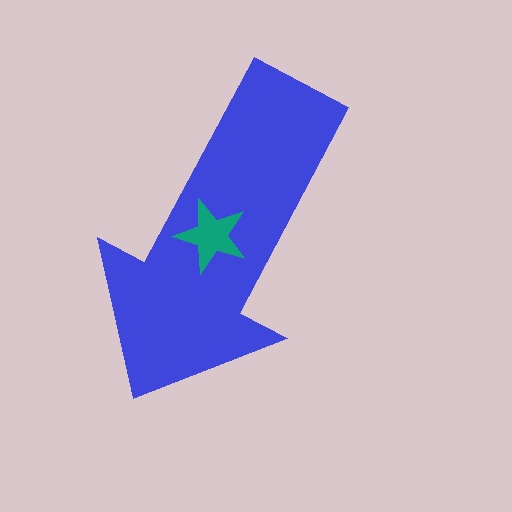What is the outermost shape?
The blue arrow.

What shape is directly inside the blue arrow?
The teal star.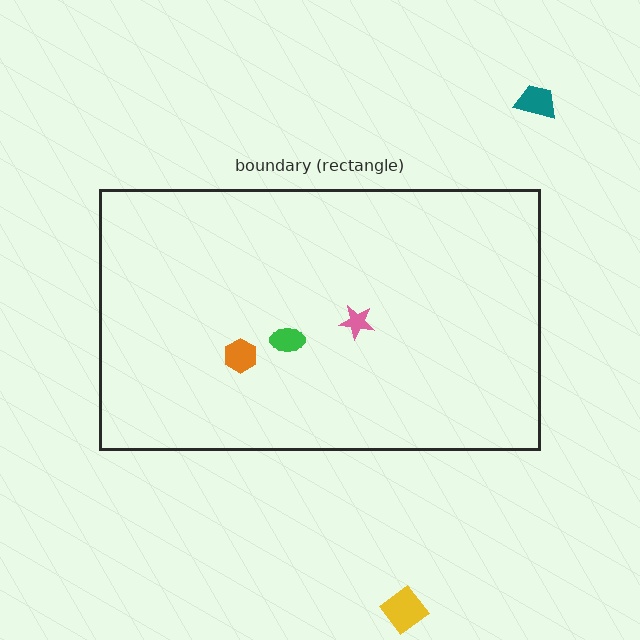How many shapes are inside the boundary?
3 inside, 2 outside.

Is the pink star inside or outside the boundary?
Inside.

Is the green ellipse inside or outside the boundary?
Inside.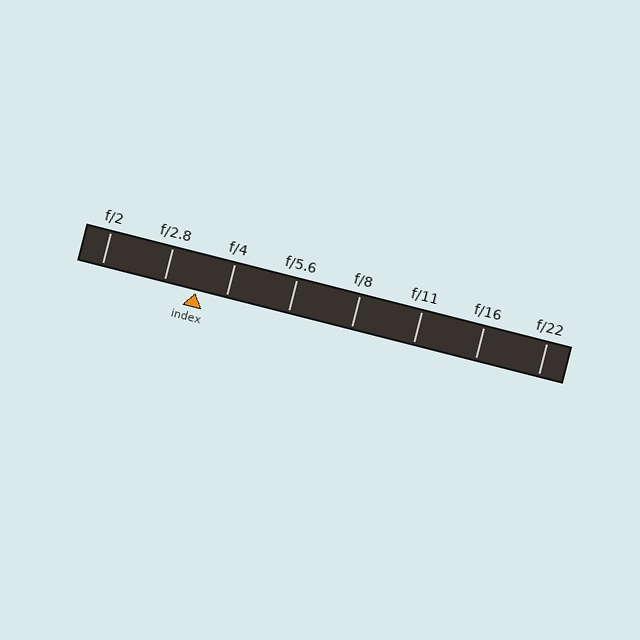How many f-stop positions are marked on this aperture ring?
There are 8 f-stop positions marked.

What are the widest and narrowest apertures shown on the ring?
The widest aperture shown is f/2 and the narrowest is f/22.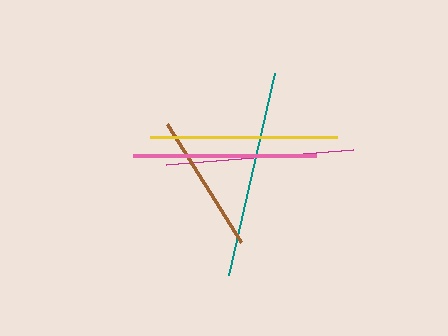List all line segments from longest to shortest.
From longest to shortest: teal, magenta, yellow, pink, brown.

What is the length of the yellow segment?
The yellow segment is approximately 186 pixels long.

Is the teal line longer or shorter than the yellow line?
The teal line is longer than the yellow line.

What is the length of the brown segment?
The brown segment is approximately 139 pixels long.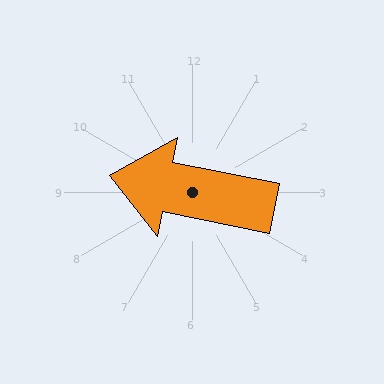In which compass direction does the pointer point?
West.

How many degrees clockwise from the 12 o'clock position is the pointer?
Approximately 281 degrees.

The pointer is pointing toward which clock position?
Roughly 9 o'clock.